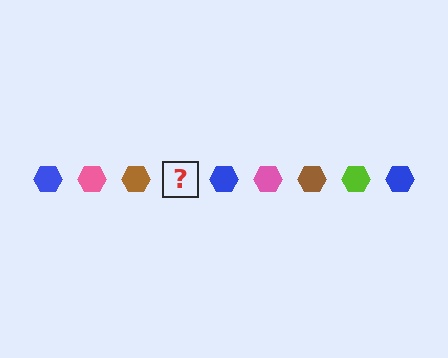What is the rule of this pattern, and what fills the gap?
The rule is that the pattern cycles through blue, pink, brown, lime hexagons. The gap should be filled with a lime hexagon.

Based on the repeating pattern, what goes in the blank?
The blank should be a lime hexagon.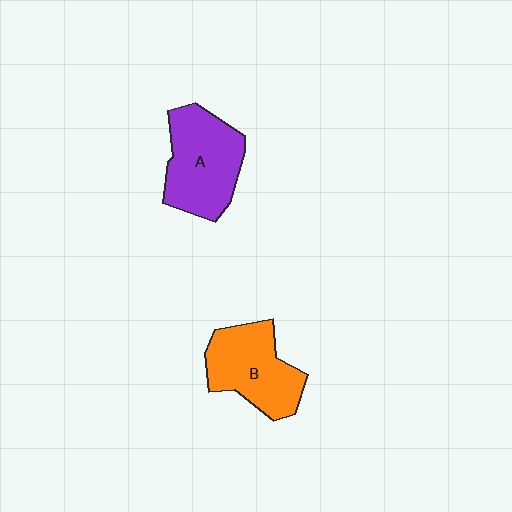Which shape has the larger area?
Shape A (purple).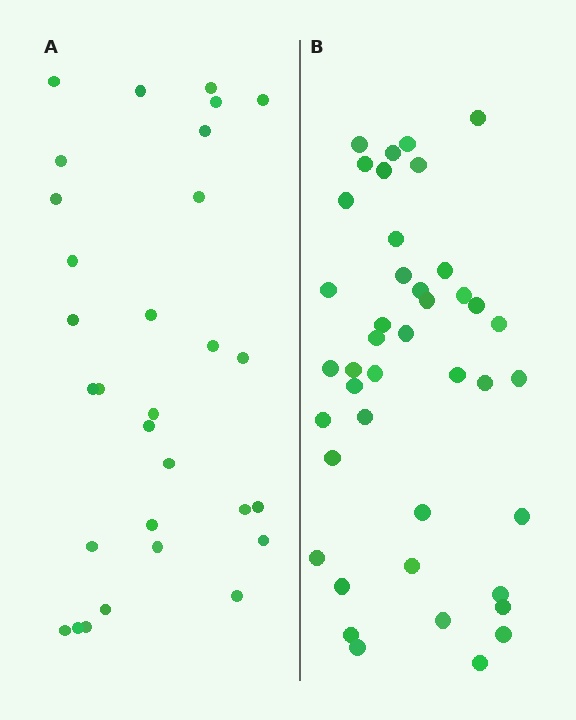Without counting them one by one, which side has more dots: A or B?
Region B (the right region) has more dots.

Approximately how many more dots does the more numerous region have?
Region B has roughly 12 or so more dots than region A.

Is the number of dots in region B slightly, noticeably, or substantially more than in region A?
Region B has noticeably more, but not dramatically so. The ratio is roughly 1.4 to 1.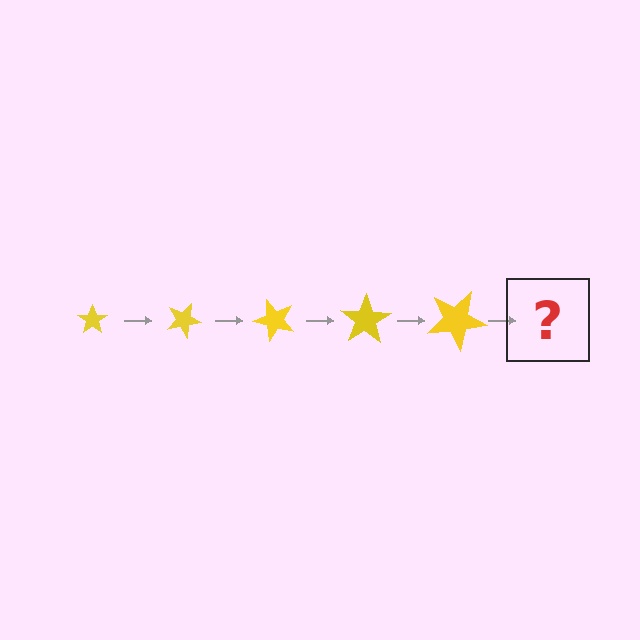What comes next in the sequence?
The next element should be a star, larger than the previous one and rotated 125 degrees from the start.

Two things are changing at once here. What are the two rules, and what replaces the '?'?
The two rules are that the star grows larger each step and it rotates 25 degrees each step. The '?' should be a star, larger than the previous one and rotated 125 degrees from the start.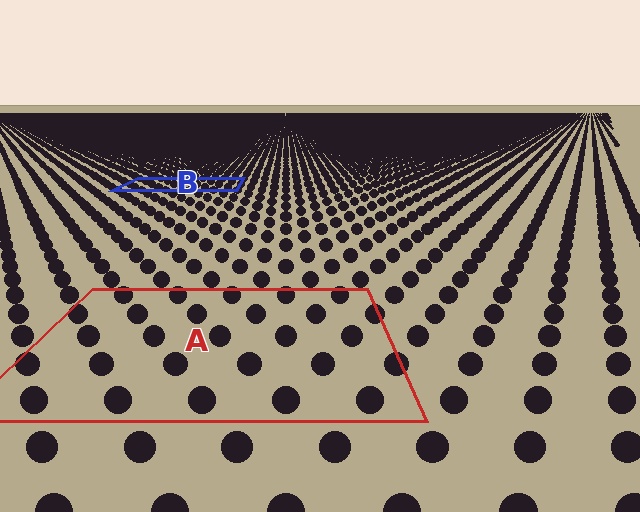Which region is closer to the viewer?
Region A is closer. The texture elements there are larger and more spread out.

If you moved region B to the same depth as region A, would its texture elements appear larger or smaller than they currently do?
They would appear larger. At a closer depth, the same texture elements are projected at a bigger on-screen size.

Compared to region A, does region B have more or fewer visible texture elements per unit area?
Region B has more texture elements per unit area — they are packed more densely because it is farther away.